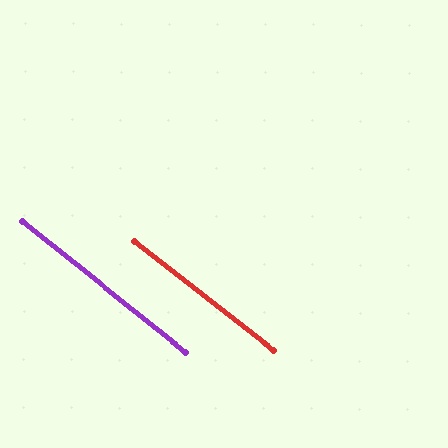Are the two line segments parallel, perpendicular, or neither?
Parallel — their directions differ by only 0.1°.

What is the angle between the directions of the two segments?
Approximately 0 degrees.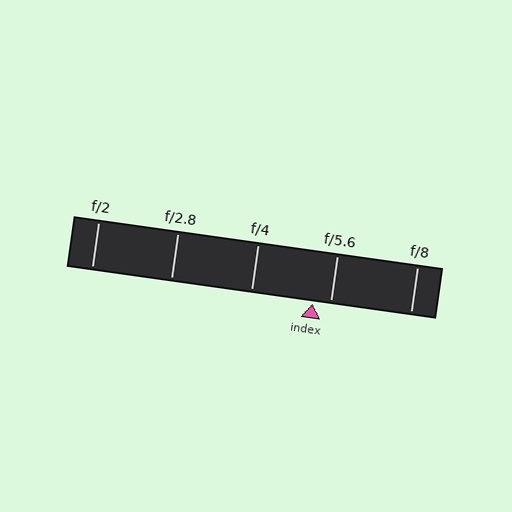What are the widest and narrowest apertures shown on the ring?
The widest aperture shown is f/2 and the narrowest is f/8.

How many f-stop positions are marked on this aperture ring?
There are 5 f-stop positions marked.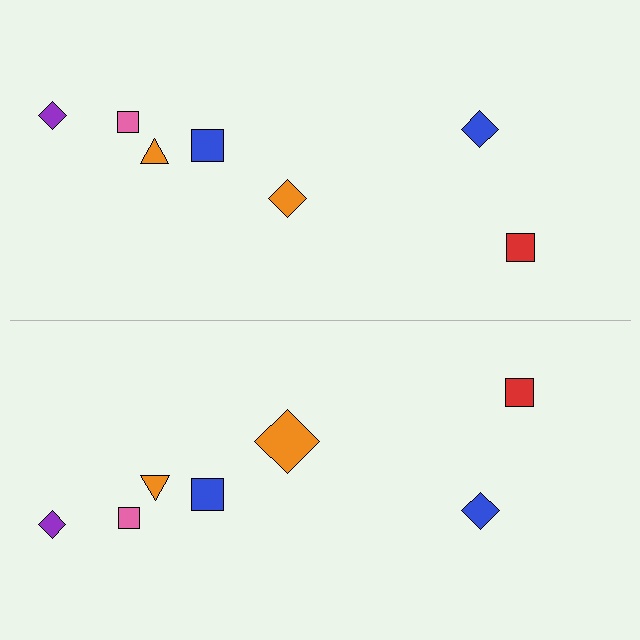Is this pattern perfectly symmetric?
No, the pattern is not perfectly symmetric. The orange diamond on the bottom side has a different size than its mirror counterpart.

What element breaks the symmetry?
The orange diamond on the bottom side has a different size than its mirror counterpart.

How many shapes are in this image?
There are 14 shapes in this image.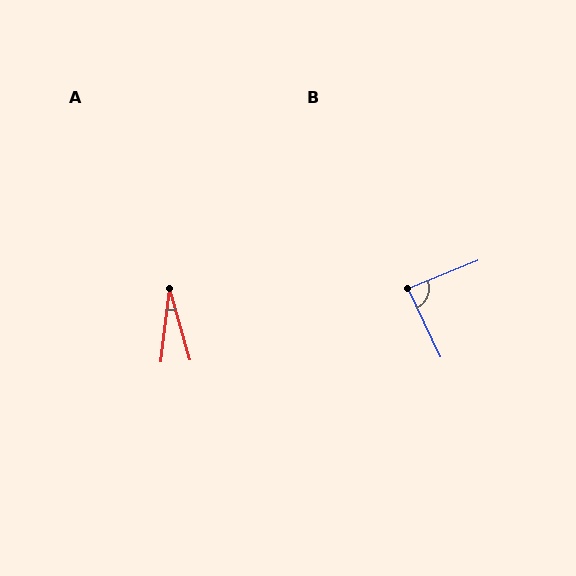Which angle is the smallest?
A, at approximately 23 degrees.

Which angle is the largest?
B, at approximately 87 degrees.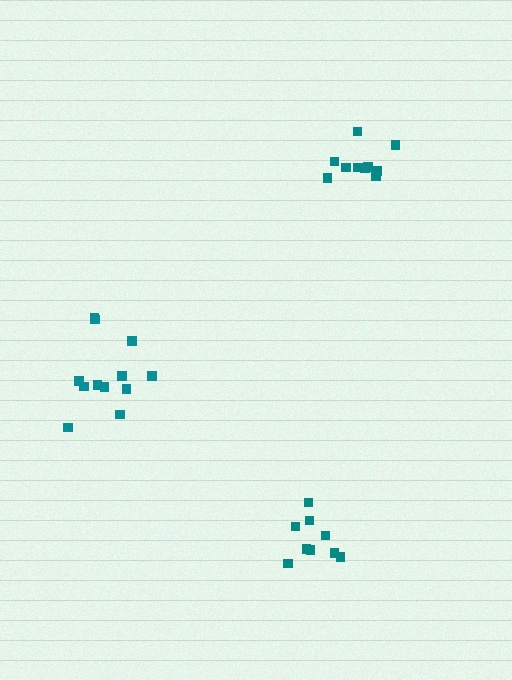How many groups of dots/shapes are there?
There are 3 groups.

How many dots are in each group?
Group 1: 9 dots, Group 2: 12 dots, Group 3: 10 dots (31 total).